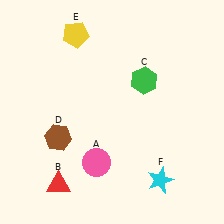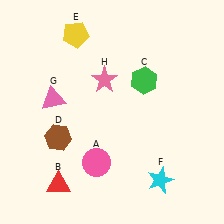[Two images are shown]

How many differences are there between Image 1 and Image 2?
There are 2 differences between the two images.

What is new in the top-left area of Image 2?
A pink star (H) was added in the top-left area of Image 2.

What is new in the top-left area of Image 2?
A pink triangle (G) was added in the top-left area of Image 2.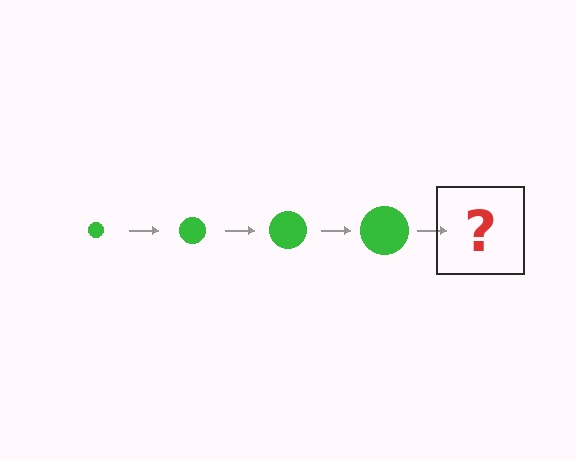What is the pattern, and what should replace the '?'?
The pattern is that the circle gets progressively larger each step. The '?' should be a green circle, larger than the previous one.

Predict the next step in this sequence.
The next step is a green circle, larger than the previous one.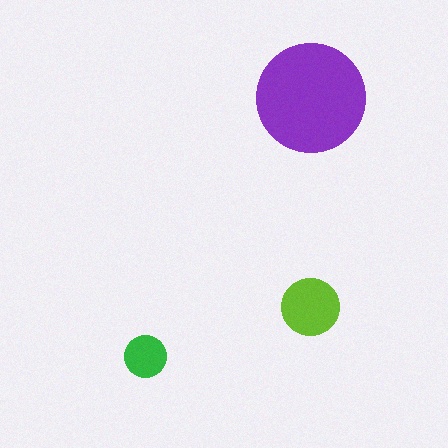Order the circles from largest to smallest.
the purple one, the lime one, the green one.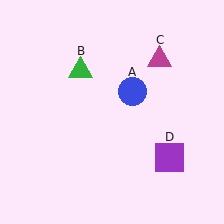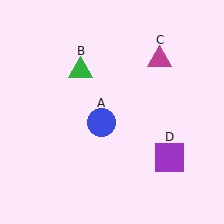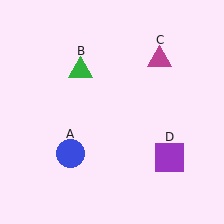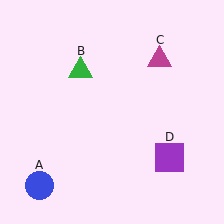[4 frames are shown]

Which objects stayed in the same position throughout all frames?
Green triangle (object B) and magenta triangle (object C) and purple square (object D) remained stationary.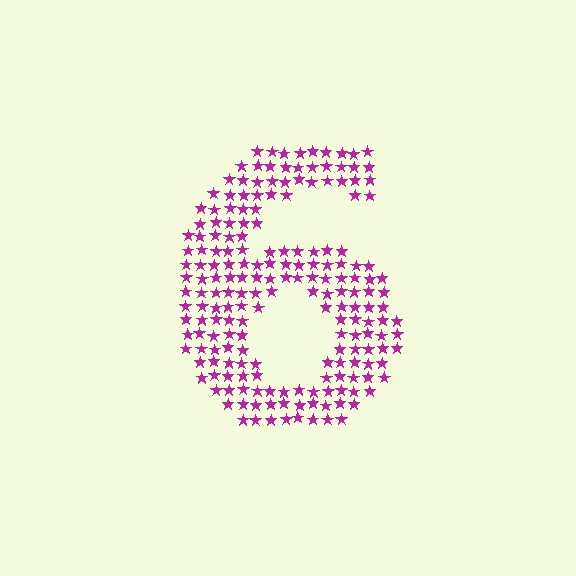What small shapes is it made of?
It is made of small stars.